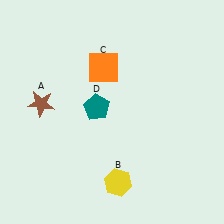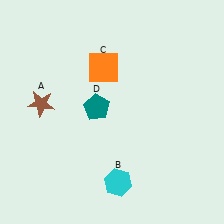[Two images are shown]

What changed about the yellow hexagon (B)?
In Image 1, B is yellow. In Image 2, it changed to cyan.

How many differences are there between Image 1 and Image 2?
There is 1 difference between the two images.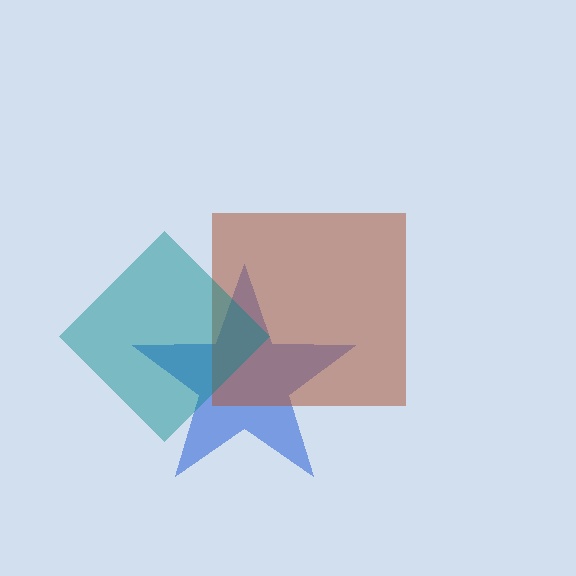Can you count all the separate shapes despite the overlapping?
Yes, there are 3 separate shapes.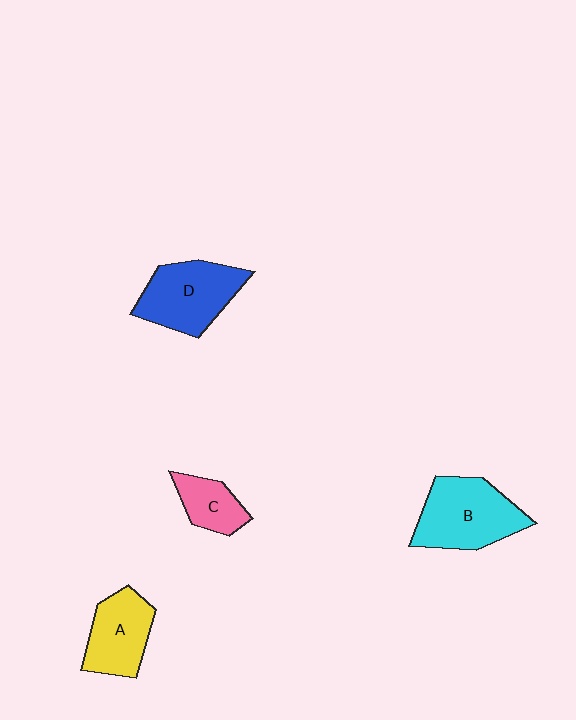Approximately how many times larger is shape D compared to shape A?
Approximately 1.3 times.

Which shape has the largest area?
Shape B (cyan).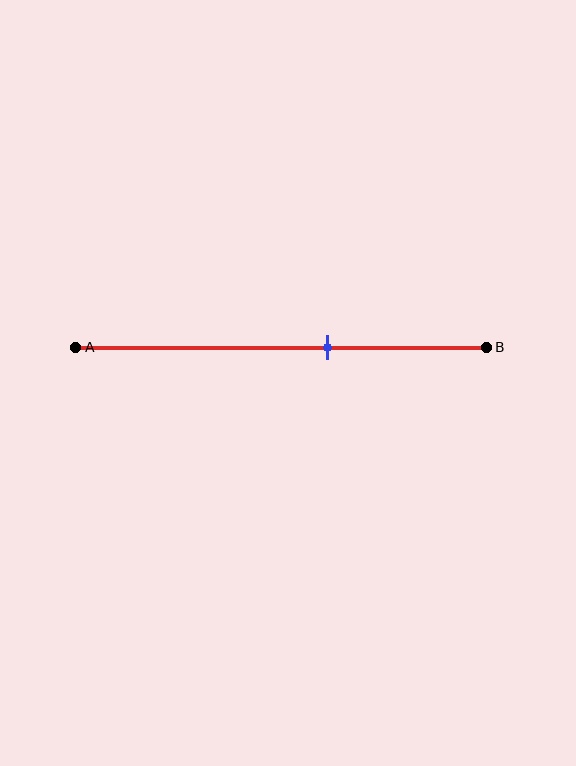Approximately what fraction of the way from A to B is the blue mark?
The blue mark is approximately 60% of the way from A to B.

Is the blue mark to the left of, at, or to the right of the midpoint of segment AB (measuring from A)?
The blue mark is to the right of the midpoint of segment AB.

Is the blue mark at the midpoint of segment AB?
No, the mark is at about 60% from A, not at the 50% midpoint.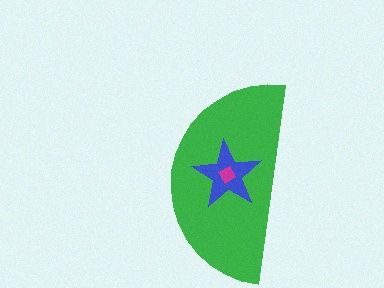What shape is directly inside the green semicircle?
The blue star.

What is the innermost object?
The magenta diamond.